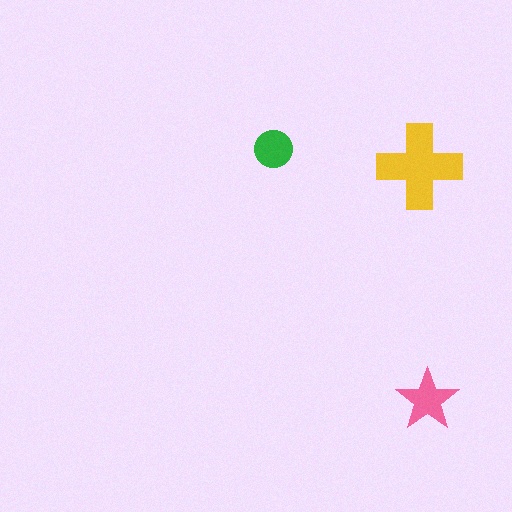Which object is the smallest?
The green circle.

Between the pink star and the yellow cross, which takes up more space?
The yellow cross.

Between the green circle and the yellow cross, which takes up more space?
The yellow cross.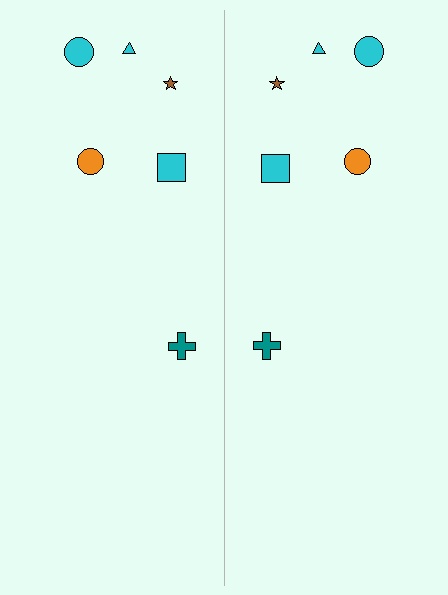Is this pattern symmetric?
Yes, this pattern has bilateral (reflection) symmetry.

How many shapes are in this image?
There are 12 shapes in this image.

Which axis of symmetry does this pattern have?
The pattern has a vertical axis of symmetry running through the center of the image.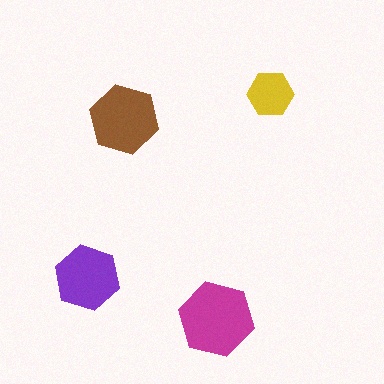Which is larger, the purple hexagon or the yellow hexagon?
The purple one.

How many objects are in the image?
There are 4 objects in the image.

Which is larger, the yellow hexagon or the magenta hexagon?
The magenta one.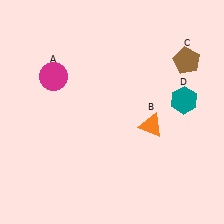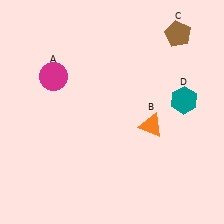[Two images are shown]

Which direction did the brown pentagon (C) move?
The brown pentagon (C) moved up.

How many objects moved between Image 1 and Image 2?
1 object moved between the two images.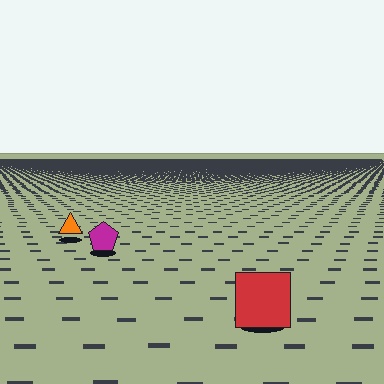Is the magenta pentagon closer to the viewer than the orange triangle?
Yes. The magenta pentagon is closer — you can tell from the texture gradient: the ground texture is coarser near it.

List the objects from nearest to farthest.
From nearest to farthest: the red square, the magenta pentagon, the orange triangle.